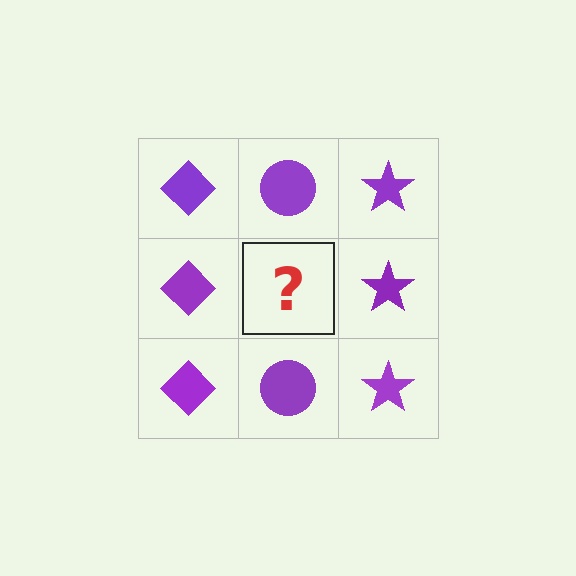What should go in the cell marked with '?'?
The missing cell should contain a purple circle.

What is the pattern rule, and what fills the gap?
The rule is that each column has a consistent shape. The gap should be filled with a purple circle.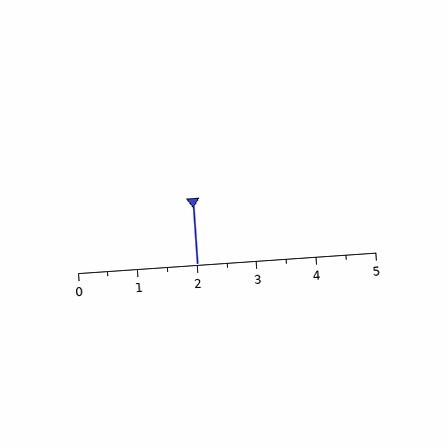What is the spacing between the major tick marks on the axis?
The major ticks are spaced 1 apart.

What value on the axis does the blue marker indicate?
The marker indicates approximately 2.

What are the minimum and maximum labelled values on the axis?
The axis runs from 0 to 5.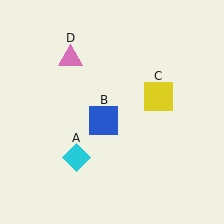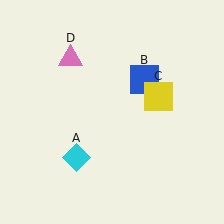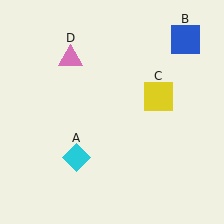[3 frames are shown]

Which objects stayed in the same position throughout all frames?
Cyan diamond (object A) and yellow square (object C) and pink triangle (object D) remained stationary.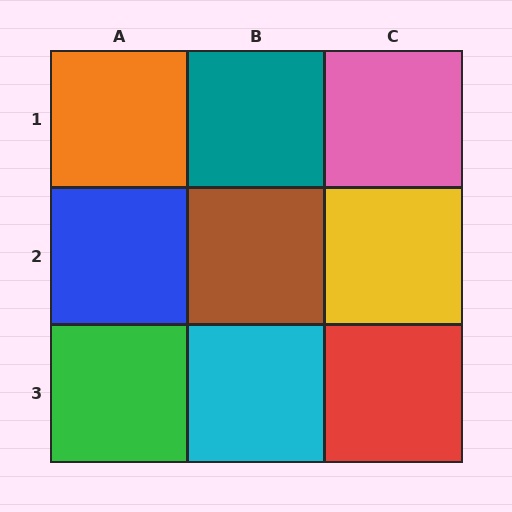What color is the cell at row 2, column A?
Blue.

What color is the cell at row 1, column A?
Orange.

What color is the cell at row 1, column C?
Pink.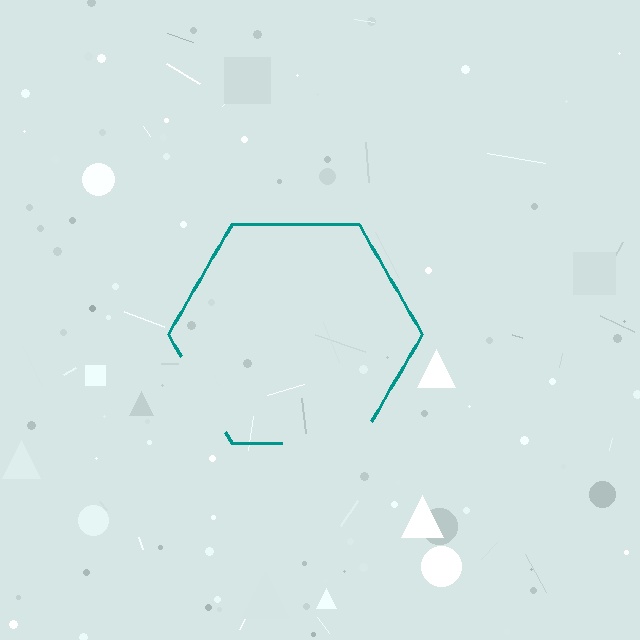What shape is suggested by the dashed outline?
The dashed outline suggests a hexagon.